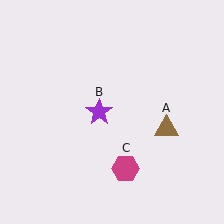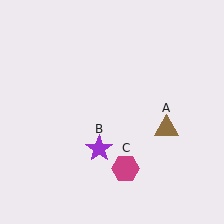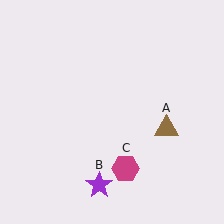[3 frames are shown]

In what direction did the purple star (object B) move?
The purple star (object B) moved down.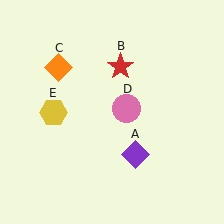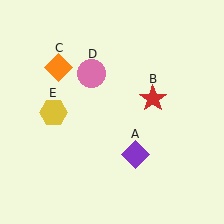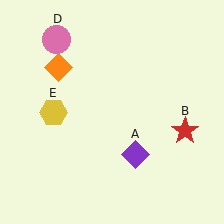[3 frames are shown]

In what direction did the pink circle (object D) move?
The pink circle (object D) moved up and to the left.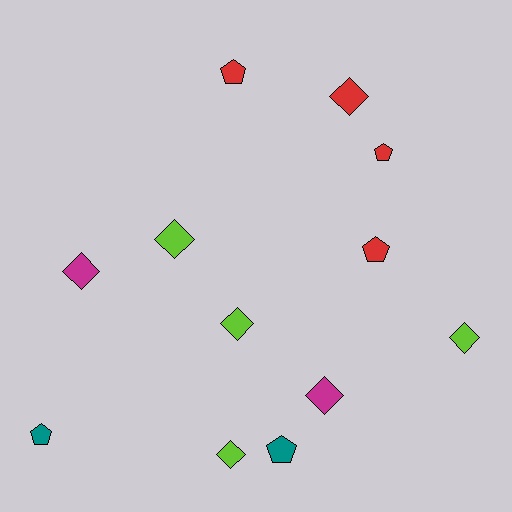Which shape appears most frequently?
Diamond, with 7 objects.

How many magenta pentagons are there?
There are no magenta pentagons.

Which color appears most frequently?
Red, with 4 objects.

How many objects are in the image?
There are 12 objects.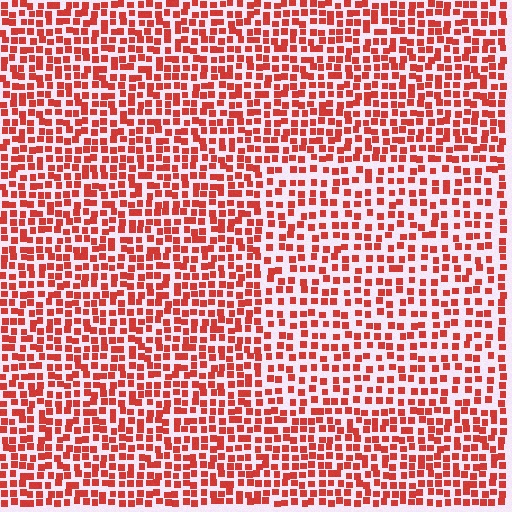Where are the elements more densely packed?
The elements are more densely packed outside the rectangle boundary.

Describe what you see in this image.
The image contains small red elements arranged at two different densities. A rectangle-shaped region is visible where the elements are less densely packed than the surrounding area.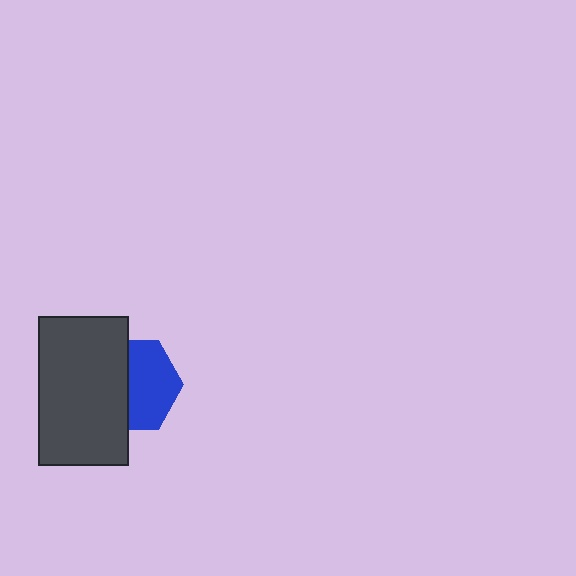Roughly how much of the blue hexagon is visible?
About half of it is visible (roughly 53%).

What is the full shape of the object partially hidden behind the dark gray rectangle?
The partially hidden object is a blue hexagon.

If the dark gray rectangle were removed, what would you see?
You would see the complete blue hexagon.